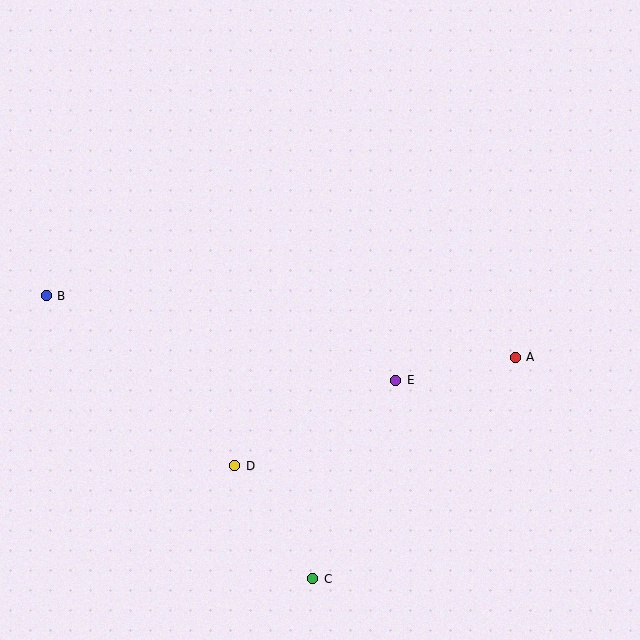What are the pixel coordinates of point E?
Point E is at (396, 380).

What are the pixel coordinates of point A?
Point A is at (515, 357).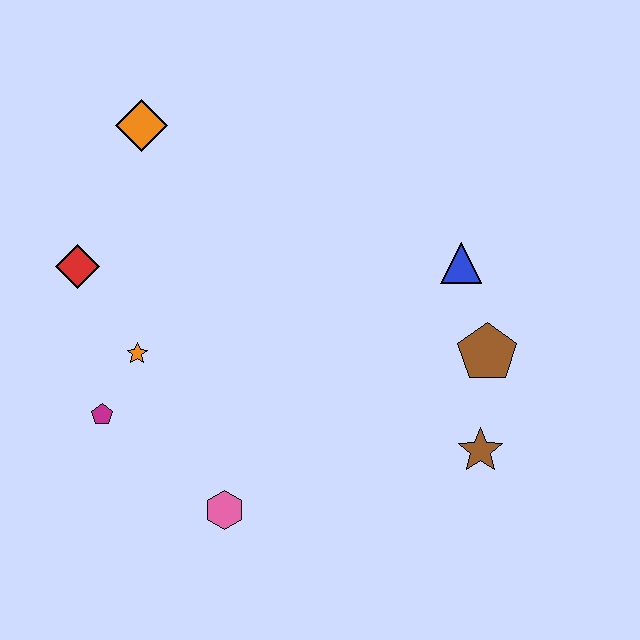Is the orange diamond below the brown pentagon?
No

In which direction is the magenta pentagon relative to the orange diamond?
The magenta pentagon is below the orange diamond.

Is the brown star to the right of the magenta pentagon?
Yes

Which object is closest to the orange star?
The magenta pentagon is closest to the orange star.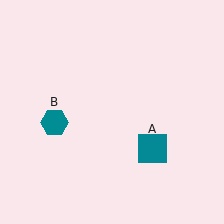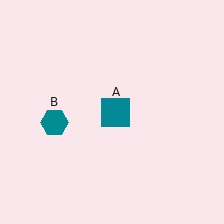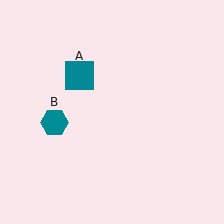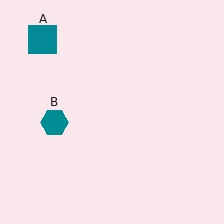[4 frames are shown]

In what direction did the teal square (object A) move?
The teal square (object A) moved up and to the left.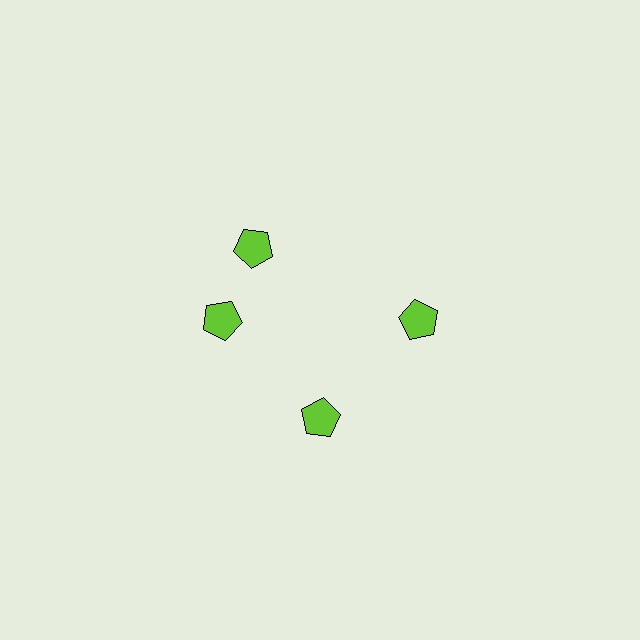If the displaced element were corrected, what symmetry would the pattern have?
It would have 4-fold rotational symmetry — the pattern would map onto itself every 90 degrees.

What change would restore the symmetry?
The symmetry would be restored by rotating it back into even spacing with its neighbors so that all 4 pentagons sit at equal angles and equal distance from the center.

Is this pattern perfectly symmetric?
No. The 4 lime pentagons are arranged in a ring, but one element near the 12 o'clock position is rotated out of alignment along the ring, breaking the 4-fold rotational symmetry.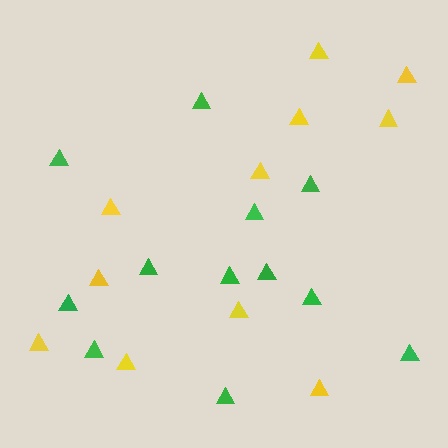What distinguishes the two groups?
There are 2 groups: one group of yellow triangles (11) and one group of green triangles (12).